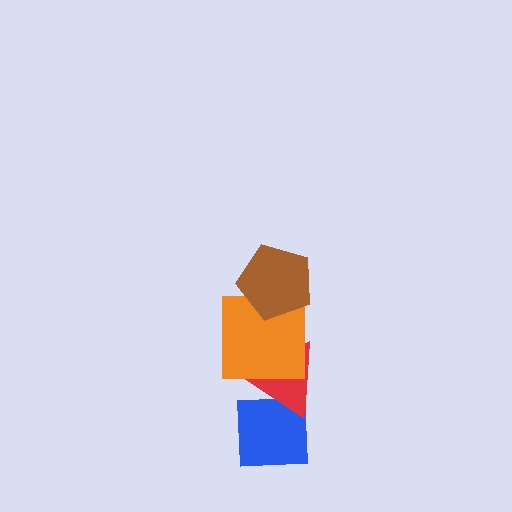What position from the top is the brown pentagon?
The brown pentagon is 1st from the top.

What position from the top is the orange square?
The orange square is 2nd from the top.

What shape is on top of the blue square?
The red triangle is on top of the blue square.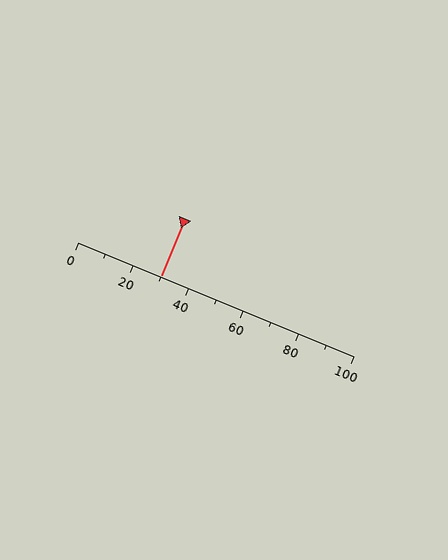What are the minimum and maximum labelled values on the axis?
The axis runs from 0 to 100.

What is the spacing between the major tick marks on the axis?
The major ticks are spaced 20 apart.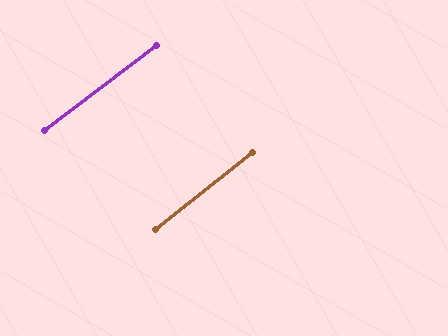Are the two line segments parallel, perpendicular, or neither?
Parallel — their directions differ by only 1.3°.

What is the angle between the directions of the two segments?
Approximately 1 degree.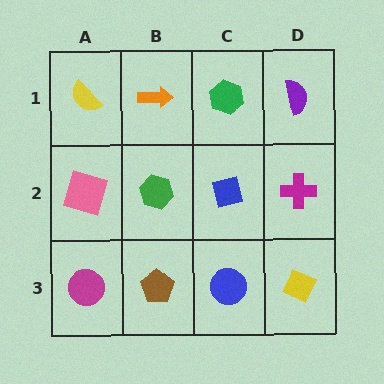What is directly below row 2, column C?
A blue circle.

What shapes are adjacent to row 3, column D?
A magenta cross (row 2, column D), a blue circle (row 3, column C).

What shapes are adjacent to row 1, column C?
A blue square (row 2, column C), an orange arrow (row 1, column B), a purple semicircle (row 1, column D).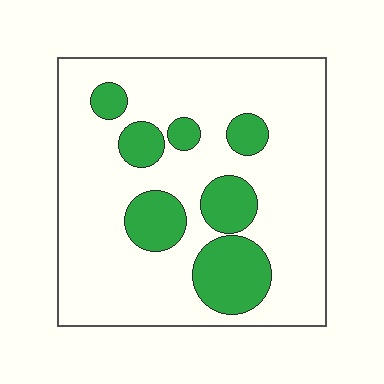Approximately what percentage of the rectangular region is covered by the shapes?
Approximately 20%.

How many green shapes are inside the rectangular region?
7.